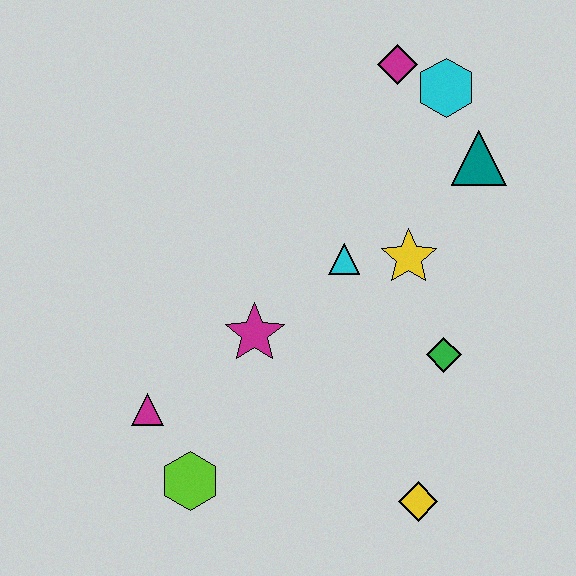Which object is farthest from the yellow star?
The lime hexagon is farthest from the yellow star.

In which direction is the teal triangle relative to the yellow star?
The teal triangle is above the yellow star.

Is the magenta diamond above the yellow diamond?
Yes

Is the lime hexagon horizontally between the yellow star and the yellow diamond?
No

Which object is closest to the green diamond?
The yellow star is closest to the green diamond.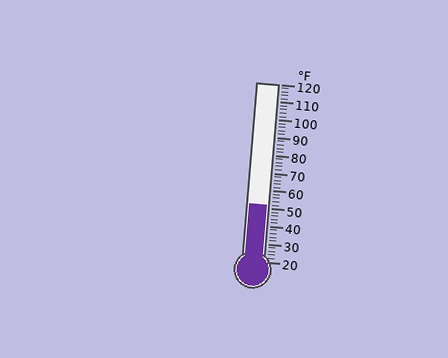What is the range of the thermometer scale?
The thermometer scale ranges from 20°F to 120°F.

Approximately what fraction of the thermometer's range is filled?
The thermometer is filled to approximately 30% of its range.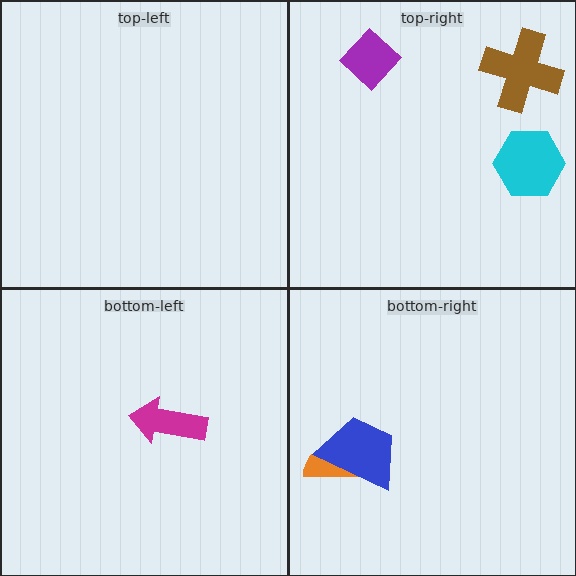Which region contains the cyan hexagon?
The top-right region.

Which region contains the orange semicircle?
The bottom-right region.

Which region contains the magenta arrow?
The bottom-left region.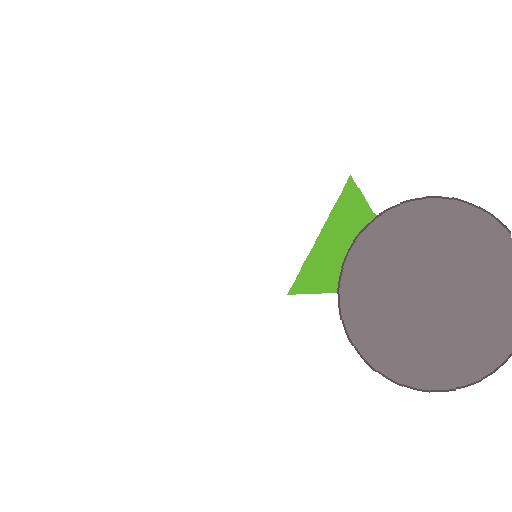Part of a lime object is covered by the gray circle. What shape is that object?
It is a triangle.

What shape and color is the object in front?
The object in front is a gray circle.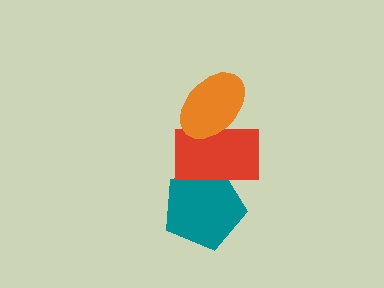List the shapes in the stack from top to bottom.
From top to bottom: the orange ellipse, the red rectangle, the teal pentagon.